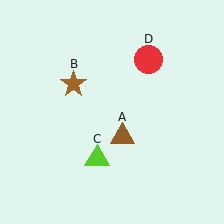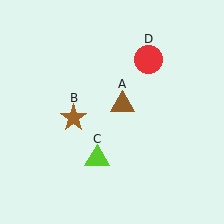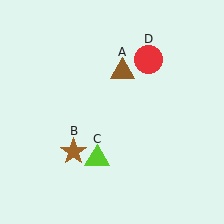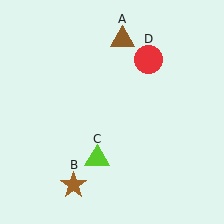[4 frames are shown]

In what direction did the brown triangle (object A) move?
The brown triangle (object A) moved up.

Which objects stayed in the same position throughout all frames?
Lime triangle (object C) and red circle (object D) remained stationary.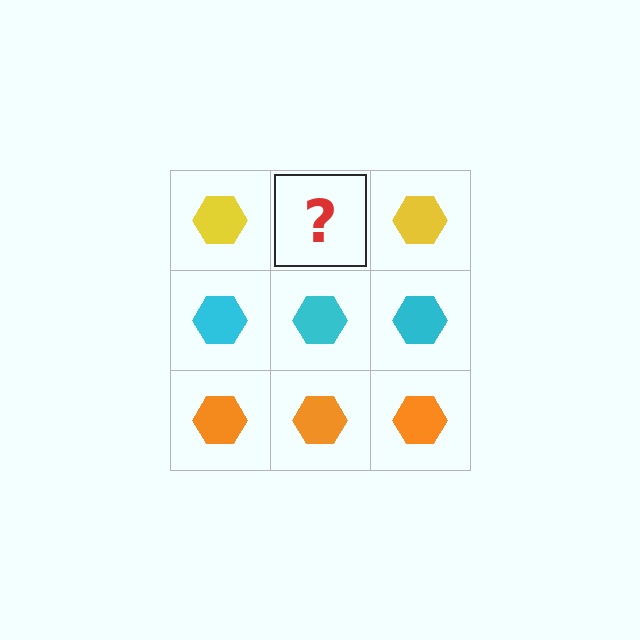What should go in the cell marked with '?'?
The missing cell should contain a yellow hexagon.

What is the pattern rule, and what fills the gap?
The rule is that each row has a consistent color. The gap should be filled with a yellow hexagon.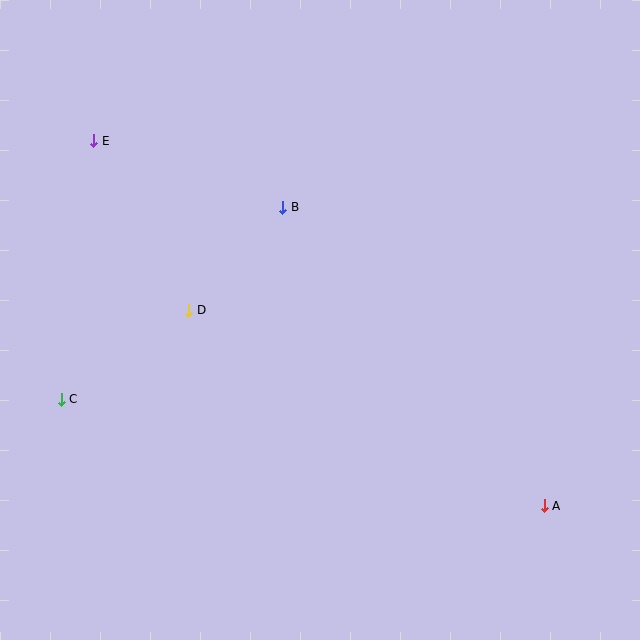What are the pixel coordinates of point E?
Point E is at (94, 141).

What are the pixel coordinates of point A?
Point A is at (544, 506).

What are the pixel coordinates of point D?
Point D is at (189, 310).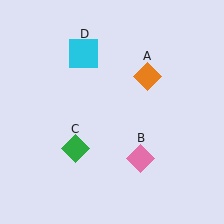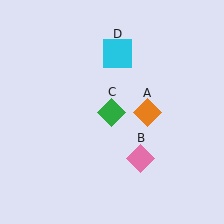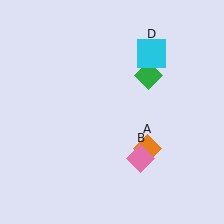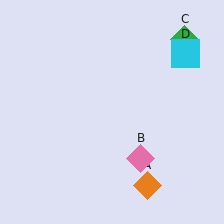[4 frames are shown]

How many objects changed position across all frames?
3 objects changed position: orange diamond (object A), green diamond (object C), cyan square (object D).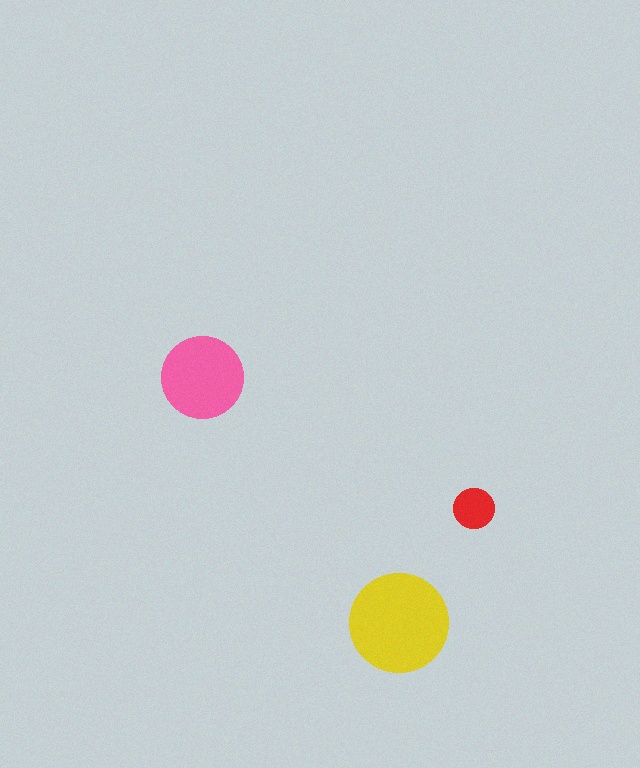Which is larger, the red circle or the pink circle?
The pink one.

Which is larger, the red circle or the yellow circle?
The yellow one.